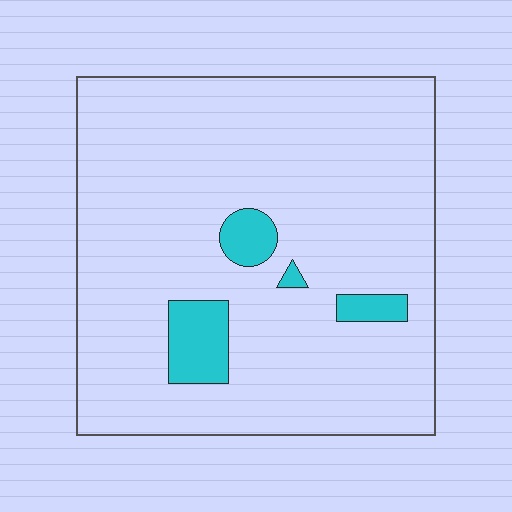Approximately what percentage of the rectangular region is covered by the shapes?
Approximately 10%.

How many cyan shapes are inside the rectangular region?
4.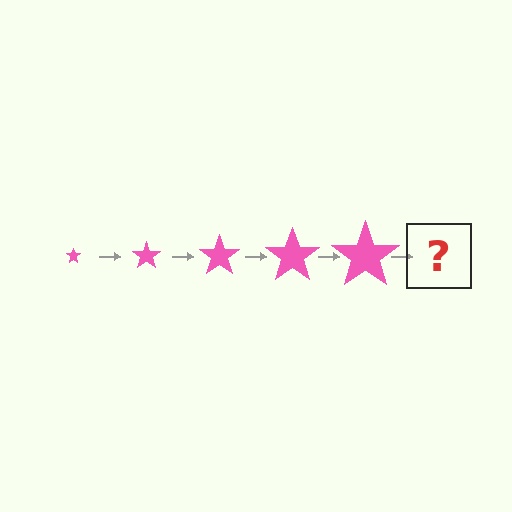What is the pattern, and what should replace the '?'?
The pattern is that the star gets progressively larger each step. The '?' should be a pink star, larger than the previous one.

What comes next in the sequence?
The next element should be a pink star, larger than the previous one.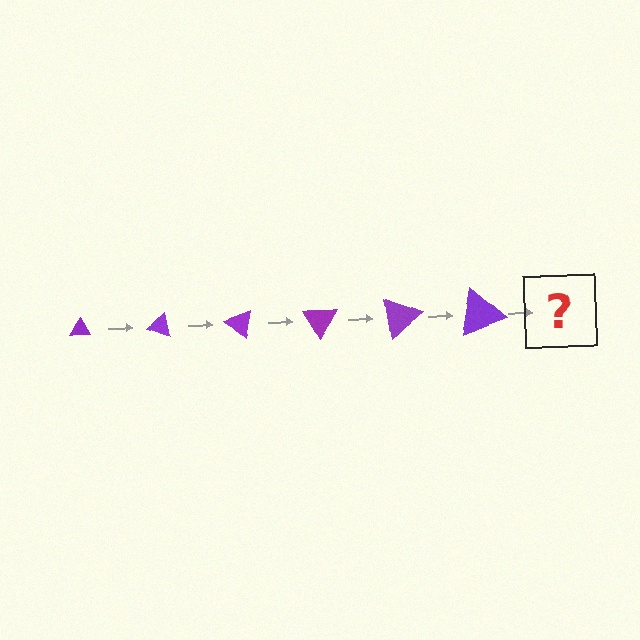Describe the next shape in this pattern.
It should be a triangle, larger than the previous one and rotated 120 degrees from the start.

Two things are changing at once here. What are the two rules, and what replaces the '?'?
The two rules are that the triangle grows larger each step and it rotates 20 degrees each step. The '?' should be a triangle, larger than the previous one and rotated 120 degrees from the start.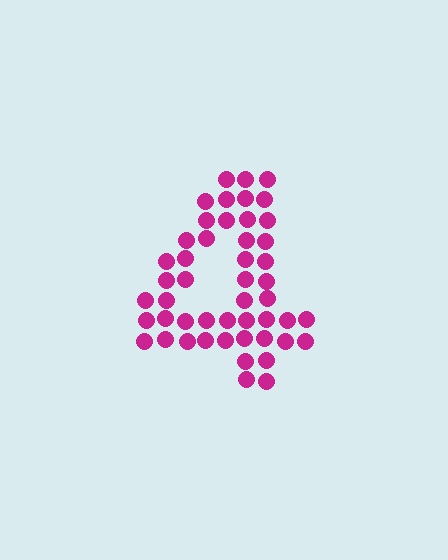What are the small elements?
The small elements are circles.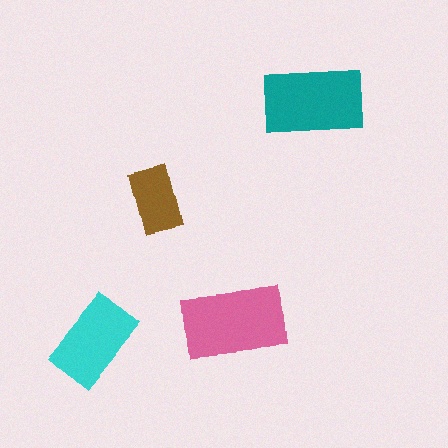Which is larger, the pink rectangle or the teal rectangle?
The pink one.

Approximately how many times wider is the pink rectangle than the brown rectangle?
About 1.5 times wider.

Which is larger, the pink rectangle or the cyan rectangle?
The pink one.